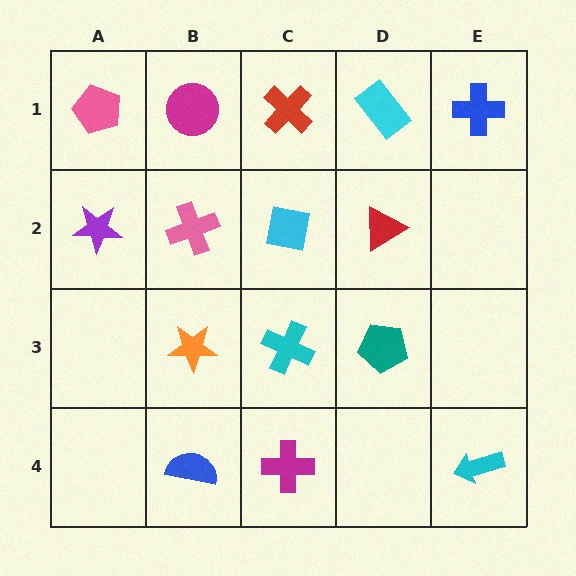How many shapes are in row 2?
4 shapes.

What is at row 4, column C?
A magenta cross.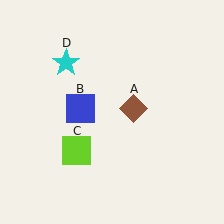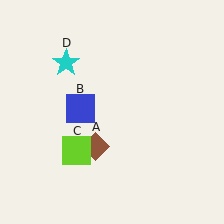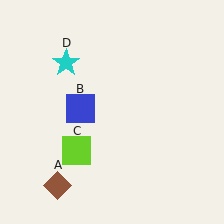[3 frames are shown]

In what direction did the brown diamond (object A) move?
The brown diamond (object A) moved down and to the left.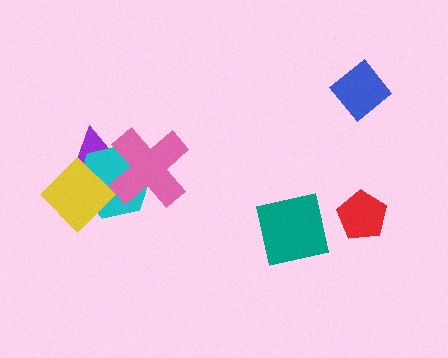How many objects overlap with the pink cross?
2 objects overlap with the pink cross.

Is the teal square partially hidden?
No, no other shape covers it.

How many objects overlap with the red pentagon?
0 objects overlap with the red pentagon.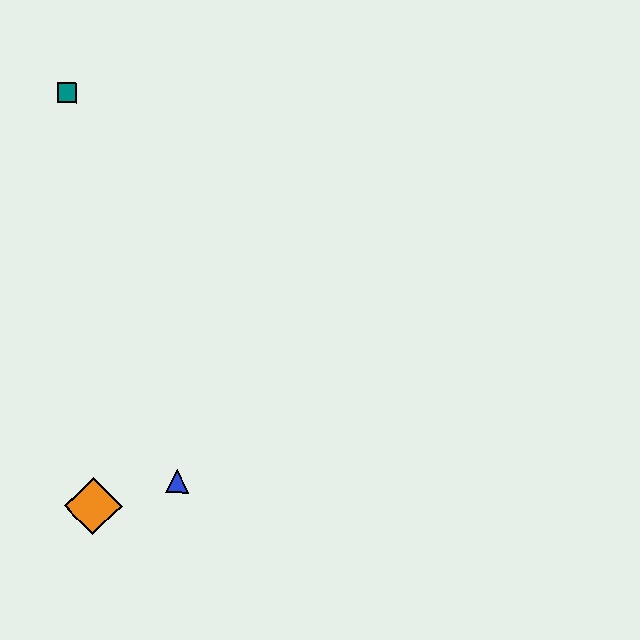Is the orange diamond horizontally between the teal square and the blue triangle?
Yes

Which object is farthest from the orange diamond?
The teal square is farthest from the orange diamond.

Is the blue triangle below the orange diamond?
No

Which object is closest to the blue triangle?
The orange diamond is closest to the blue triangle.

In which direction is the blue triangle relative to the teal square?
The blue triangle is below the teal square.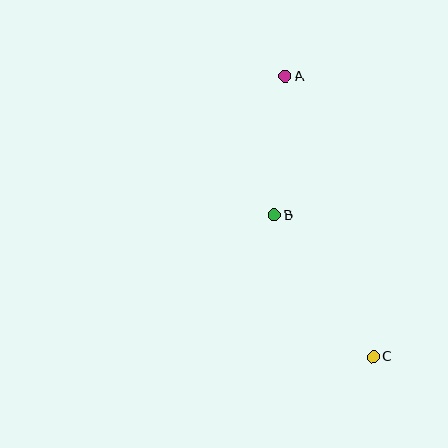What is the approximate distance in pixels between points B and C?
The distance between B and C is approximately 173 pixels.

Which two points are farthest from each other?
Points A and C are farthest from each other.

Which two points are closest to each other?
Points A and B are closest to each other.